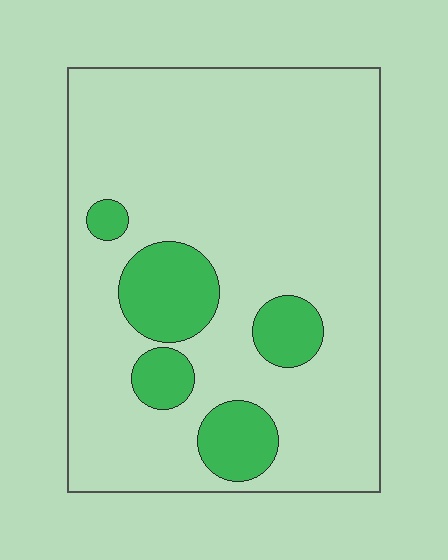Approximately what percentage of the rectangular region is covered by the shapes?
Approximately 15%.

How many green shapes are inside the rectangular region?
5.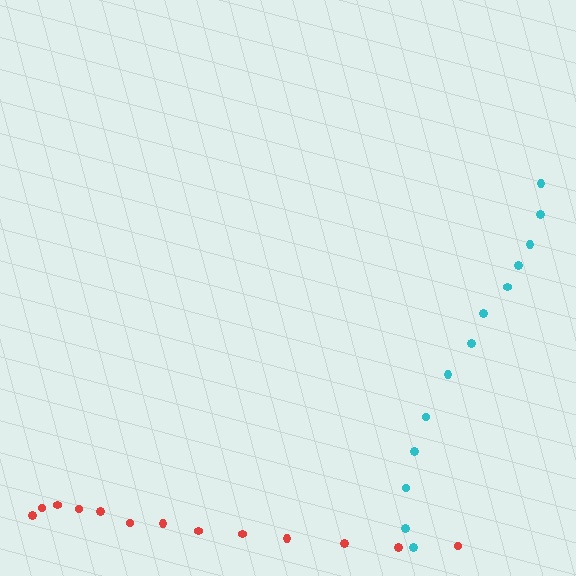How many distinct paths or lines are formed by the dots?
There are 2 distinct paths.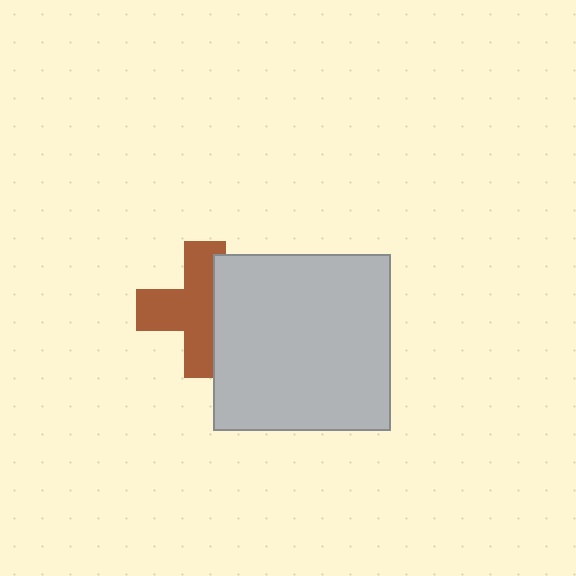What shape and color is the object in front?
The object in front is a light gray square.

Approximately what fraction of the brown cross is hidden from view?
Roughly 36% of the brown cross is hidden behind the light gray square.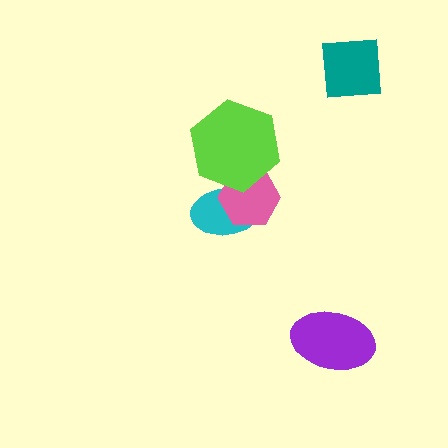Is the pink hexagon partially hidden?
Yes, it is partially covered by another shape.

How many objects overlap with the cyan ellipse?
2 objects overlap with the cyan ellipse.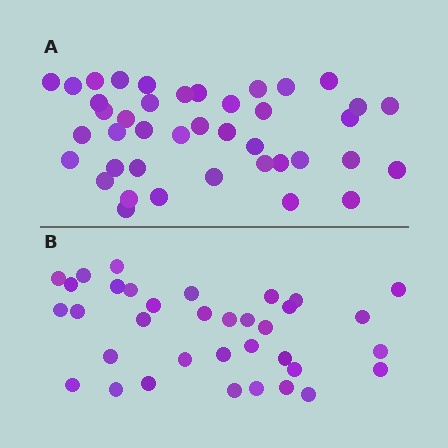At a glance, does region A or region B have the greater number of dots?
Region A (the top region) has more dots.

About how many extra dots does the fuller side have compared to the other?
Region A has about 6 more dots than region B.